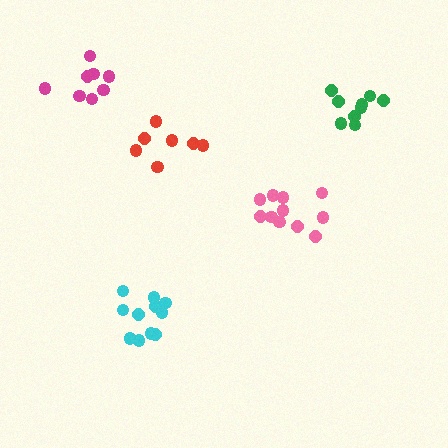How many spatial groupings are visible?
There are 5 spatial groupings.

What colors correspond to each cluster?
The clusters are colored: cyan, pink, green, red, magenta.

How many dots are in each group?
Group 1: 11 dots, Group 2: 11 dots, Group 3: 9 dots, Group 4: 7 dots, Group 5: 8 dots (46 total).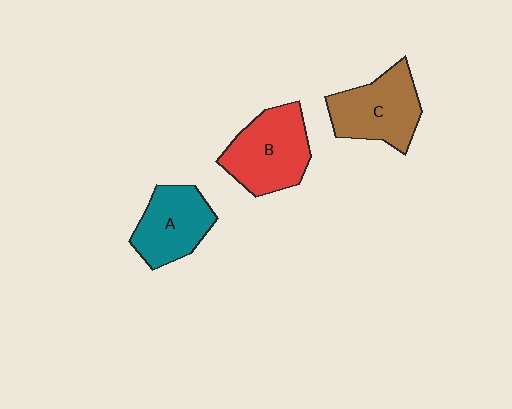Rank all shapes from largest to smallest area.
From largest to smallest: B (red), C (brown), A (teal).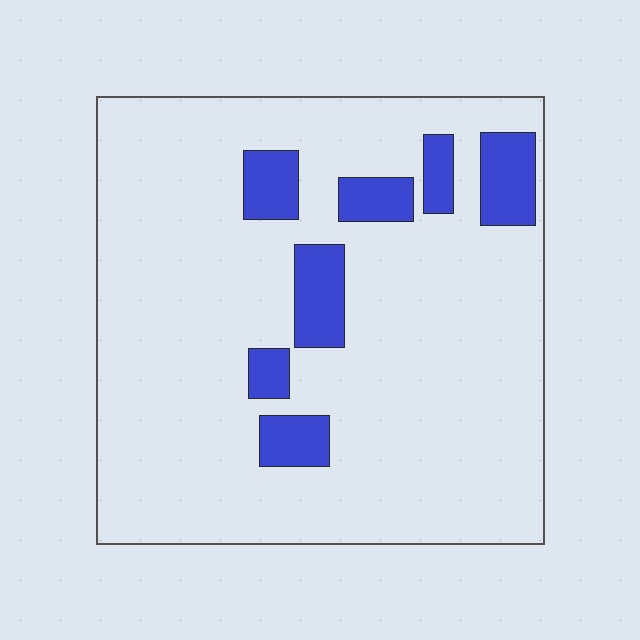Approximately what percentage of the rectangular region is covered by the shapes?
Approximately 15%.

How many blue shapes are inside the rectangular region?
7.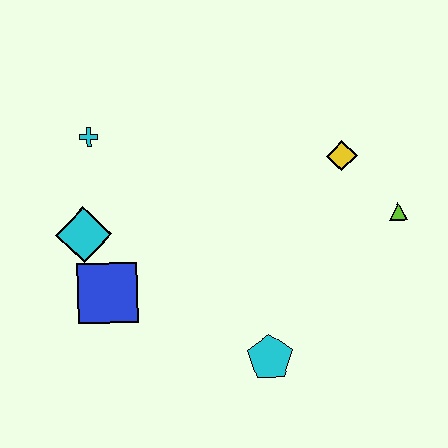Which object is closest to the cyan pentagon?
The blue square is closest to the cyan pentagon.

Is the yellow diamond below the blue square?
No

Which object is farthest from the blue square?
The lime triangle is farthest from the blue square.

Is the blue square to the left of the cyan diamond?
No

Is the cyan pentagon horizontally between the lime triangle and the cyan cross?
Yes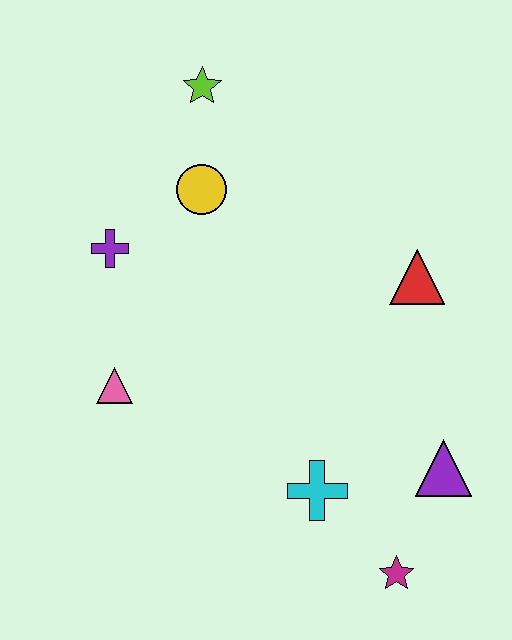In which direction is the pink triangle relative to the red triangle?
The pink triangle is to the left of the red triangle.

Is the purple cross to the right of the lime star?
No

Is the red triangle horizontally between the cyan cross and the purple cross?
No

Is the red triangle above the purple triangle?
Yes